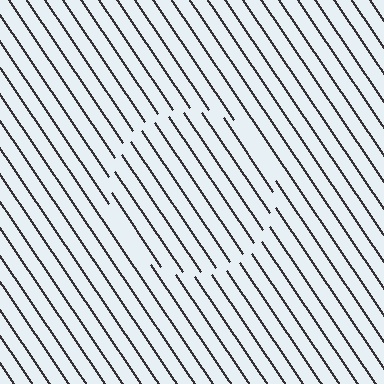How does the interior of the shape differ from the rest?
The interior of the shape contains the same grating, shifted by half a period — the contour is defined by the phase discontinuity where line-ends from the inner and outer gratings abut.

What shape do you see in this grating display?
An illusory circle. The interior of the shape contains the same grating, shifted by half a period — the contour is defined by the phase discontinuity where line-ends from the inner and outer gratings abut.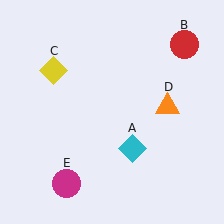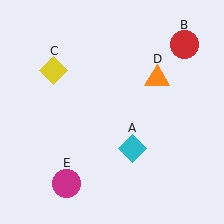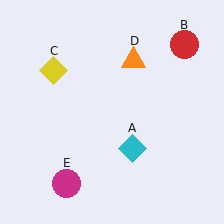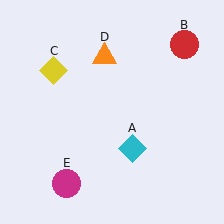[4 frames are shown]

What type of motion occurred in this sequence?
The orange triangle (object D) rotated counterclockwise around the center of the scene.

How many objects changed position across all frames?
1 object changed position: orange triangle (object D).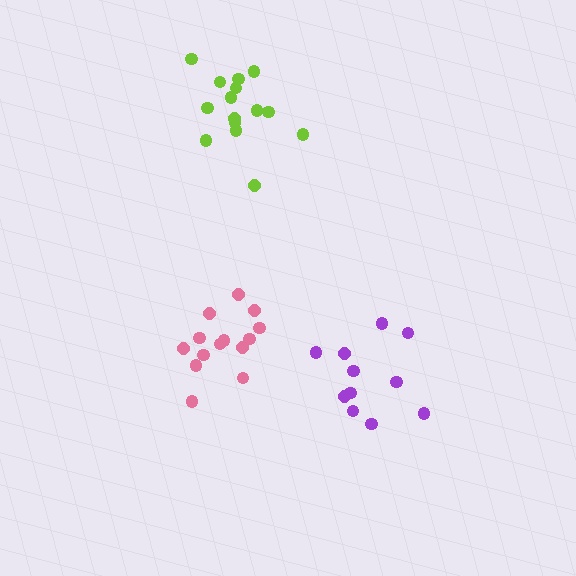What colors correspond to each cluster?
The clusters are colored: lime, purple, pink.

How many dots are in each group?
Group 1: 15 dots, Group 2: 11 dots, Group 3: 14 dots (40 total).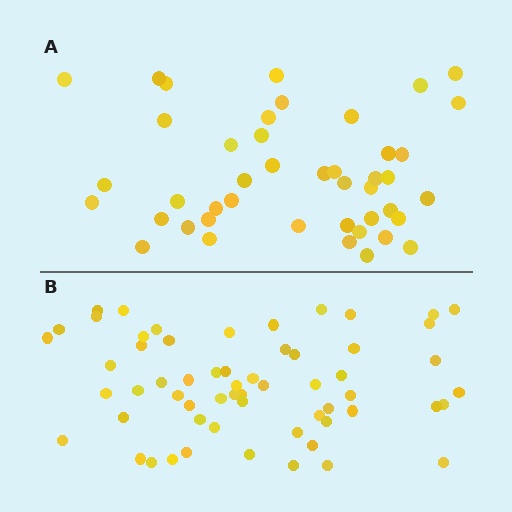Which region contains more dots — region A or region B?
Region B (the bottom region) has more dots.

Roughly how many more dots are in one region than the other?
Region B has approximately 15 more dots than region A.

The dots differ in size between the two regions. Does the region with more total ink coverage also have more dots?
No. Region A has more total ink coverage because its dots are larger, but region B actually contains more individual dots. Total area can be misleading — the number of items is what matters here.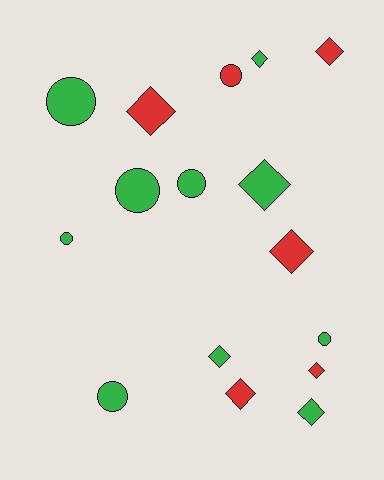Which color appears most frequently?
Green, with 10 objects.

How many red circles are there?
There is 1 red circle.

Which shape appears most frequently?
Diamond, with 9 objects.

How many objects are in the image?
There are 16 objects.